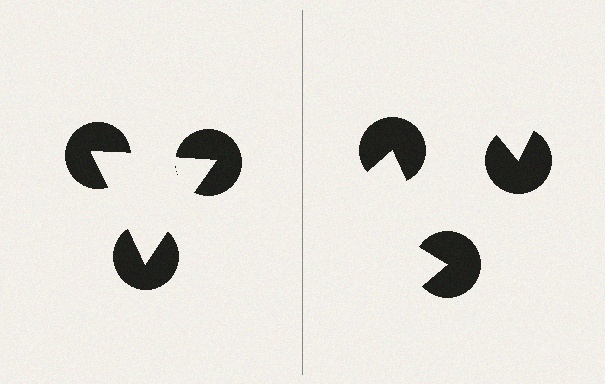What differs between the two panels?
The pac-man discs are positioned identically on both sides; only the wedge orientations differ. On the left they align to a triangle; on the right they are misaligned.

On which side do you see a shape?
An illusory triangle appears on the left side. On the right side the wedge cuts are rotated, so no coherent shape forms.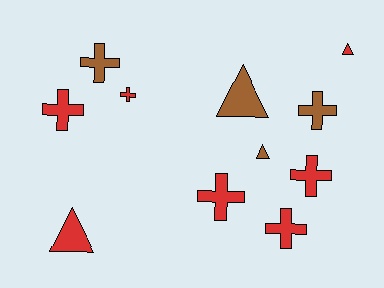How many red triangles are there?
There are 2 red triangles.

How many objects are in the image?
There are 11 objects.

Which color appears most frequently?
Red, with 7 objects.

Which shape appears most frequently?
Cross, with 7 objects.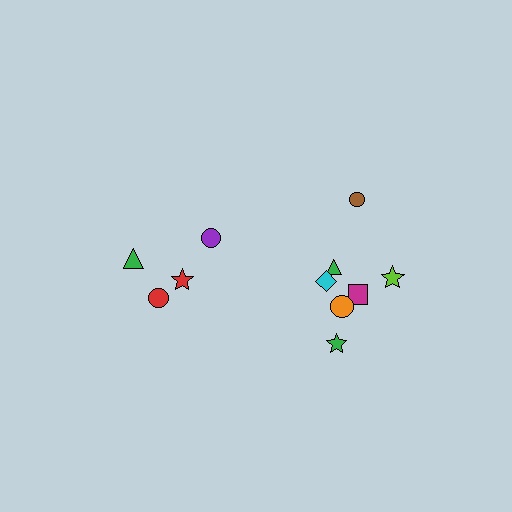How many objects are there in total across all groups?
There are 11 objects.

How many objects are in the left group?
There are 4 objects.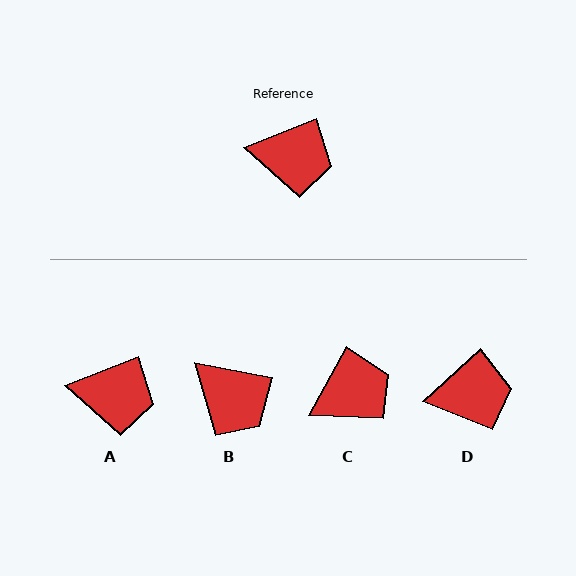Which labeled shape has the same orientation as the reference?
A.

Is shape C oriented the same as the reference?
No, it is off by about 39 degrees.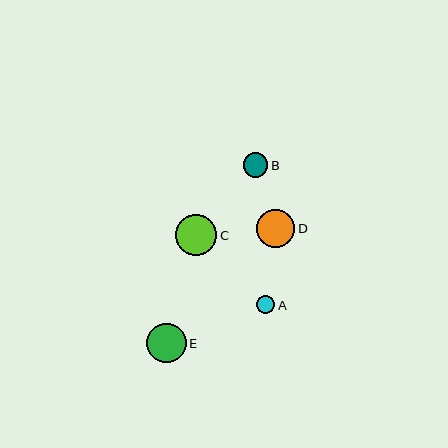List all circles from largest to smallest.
From largest to smallest: C, E, D, B, A.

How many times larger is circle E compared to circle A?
Circle E is approximately 2.2 times the size of circle A.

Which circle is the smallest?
Circle A is the smallest with a size of approximately 18 pixels.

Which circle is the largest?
Circle C is the largest with a size of approximately 41 pixels.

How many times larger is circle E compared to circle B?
Circle E is approximately 1.6 times the size of circle B.